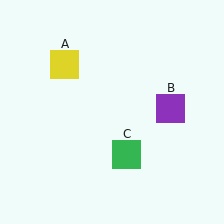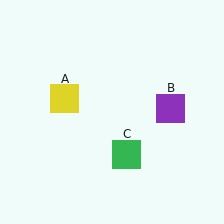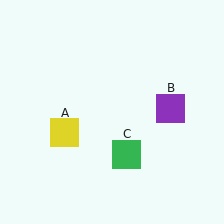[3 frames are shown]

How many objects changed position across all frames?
1 object changed position: yellow square (object A).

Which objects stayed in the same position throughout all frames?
Purple square (object B) and green square (object C) remained stationary.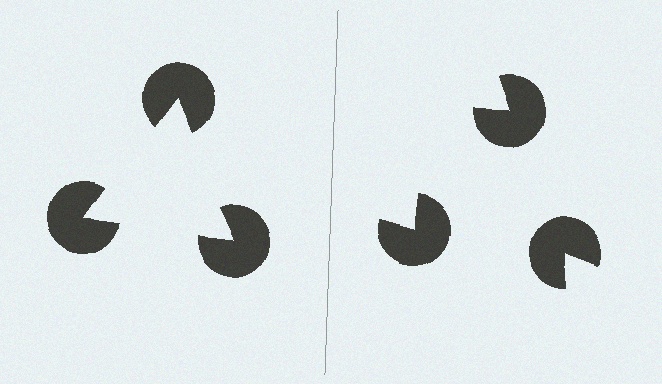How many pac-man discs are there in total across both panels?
6 — 3 on each side.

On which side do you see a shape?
An illusory triangle appears on the left side. On the right side the wedge cuts are rotated, so no coherent shape forms.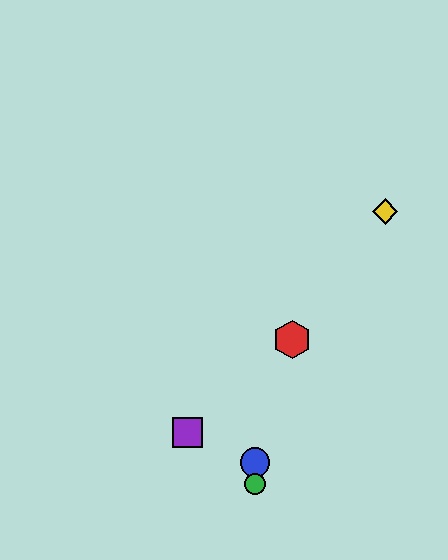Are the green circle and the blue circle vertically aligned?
Yes, both are at x≈255.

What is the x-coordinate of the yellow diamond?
The yellow diamond is at x≈385.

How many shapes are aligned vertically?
2 shapes (the blue circle, the green circle) are aligned vertically.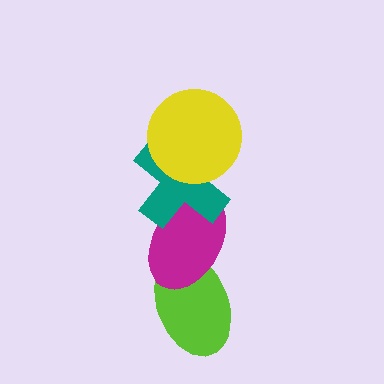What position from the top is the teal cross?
The teal cross is 2nd from the top.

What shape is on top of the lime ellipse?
The magenta ellipse is on top of the lime ellipse.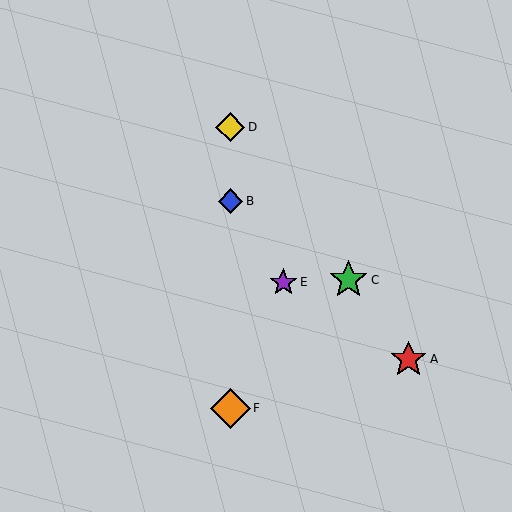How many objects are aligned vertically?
3 objects (B, D, F) are aligned vertically.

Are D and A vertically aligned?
No, D is at x≈230 and A is at x≈409.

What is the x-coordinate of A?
Object A is at x≈409.